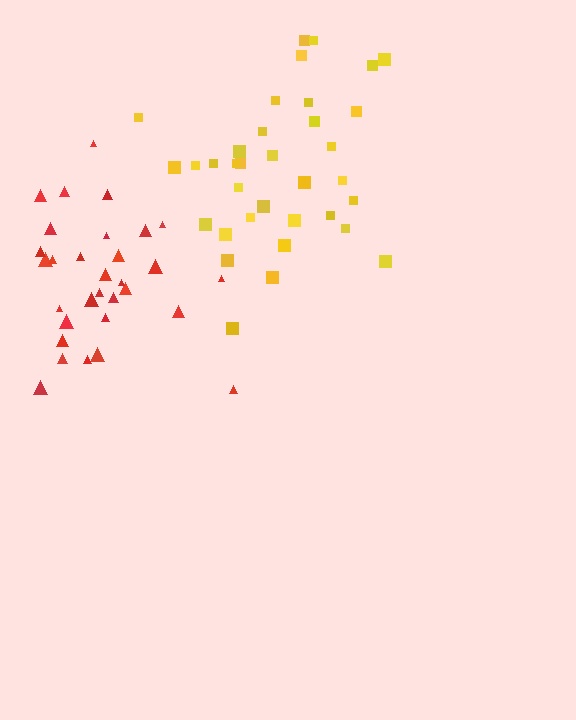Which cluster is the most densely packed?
Red.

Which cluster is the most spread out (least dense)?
Yellow.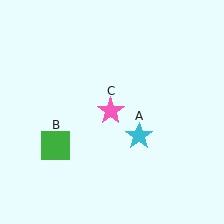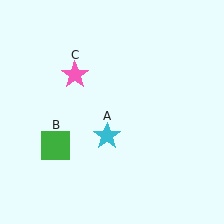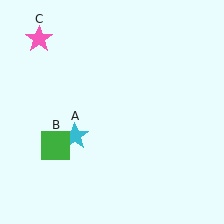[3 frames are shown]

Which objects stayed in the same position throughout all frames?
Green square (object B) remained stationary.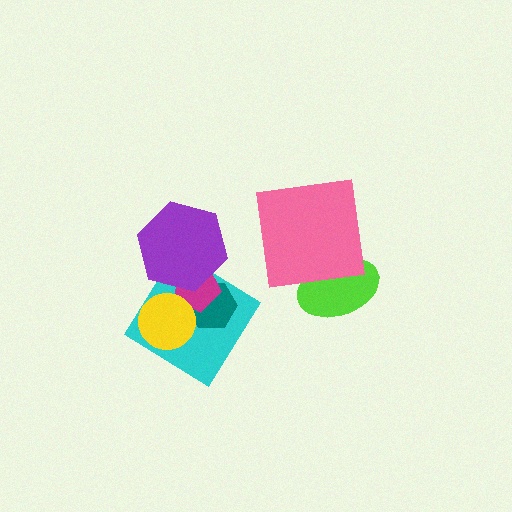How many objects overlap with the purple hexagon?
2 objects overlap with the purple hexagon.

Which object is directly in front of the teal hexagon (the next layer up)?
The magenta pentagon is directly in front of the teal hexagon.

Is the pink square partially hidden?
No, no other shape covers it.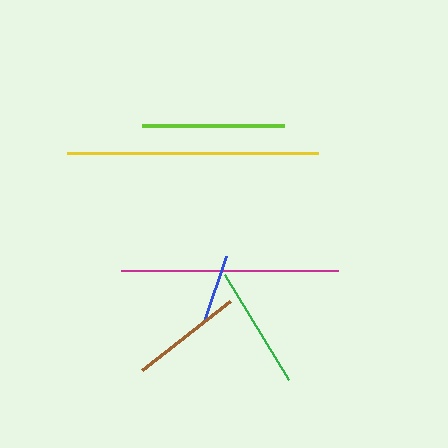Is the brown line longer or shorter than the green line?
The green line is longer than the brown line.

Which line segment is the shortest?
The blue line is the shortest at approximately 68 pixels.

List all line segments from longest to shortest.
From longest to shortest: yellow, magenta, lime, green, brown, blue.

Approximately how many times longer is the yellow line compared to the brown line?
The yellow line is approximately 2.2 times the length of the brown line.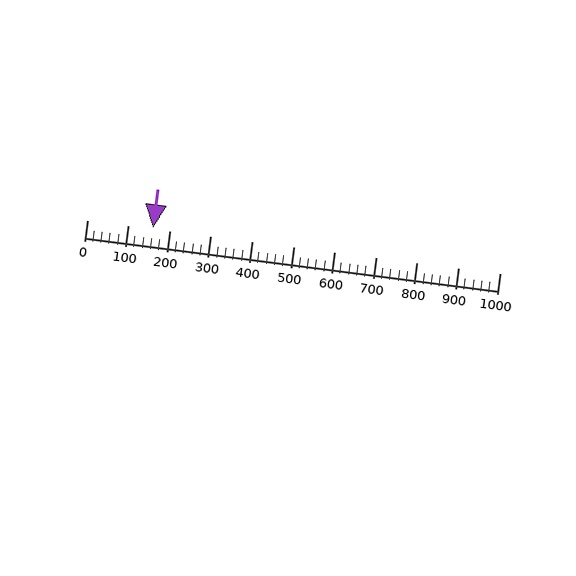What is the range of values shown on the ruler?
The ruler shows values from 0 to 1000.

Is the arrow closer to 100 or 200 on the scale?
The arrow is closer to 200.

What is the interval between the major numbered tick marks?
The major tick marks are spaced 100 units apart.